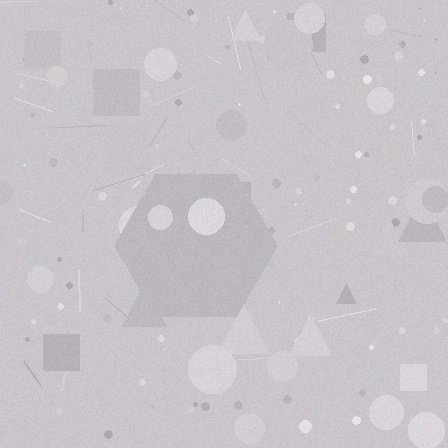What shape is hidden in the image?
A hexagon is hidden in the image.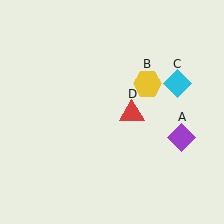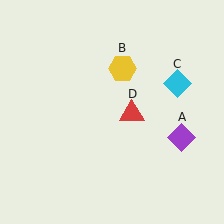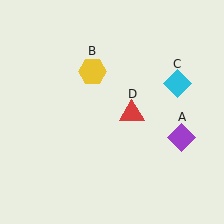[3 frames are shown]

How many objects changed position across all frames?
1 object changed position: yellow hexagon (object B).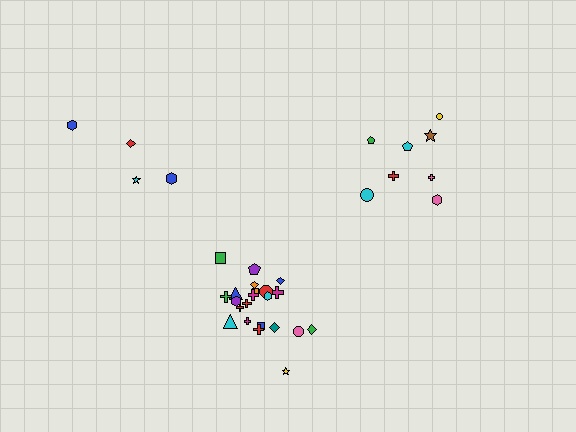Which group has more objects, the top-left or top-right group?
The top-right group.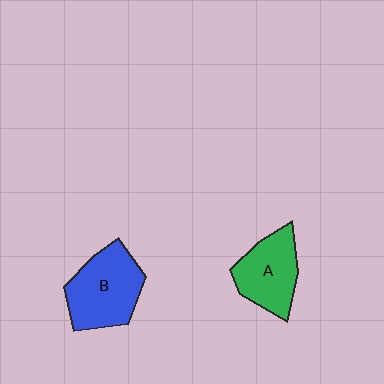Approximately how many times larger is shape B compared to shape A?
Approximately 1.2 times.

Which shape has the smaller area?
Shape A (green).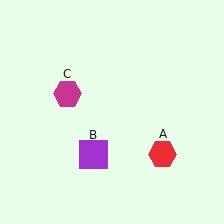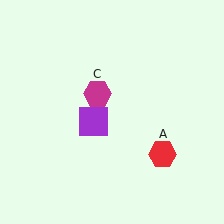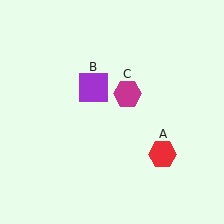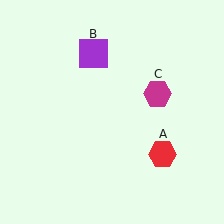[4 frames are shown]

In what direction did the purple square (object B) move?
The purple square (object B) moved up.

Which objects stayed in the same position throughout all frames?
Red hexagon (object A) remained stationary.